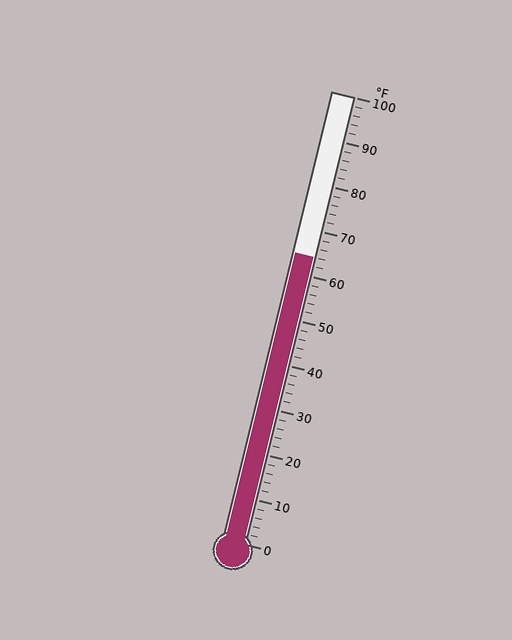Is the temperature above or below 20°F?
The temperature is above 20°F.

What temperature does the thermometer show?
The thermometer shows approximately 64°F.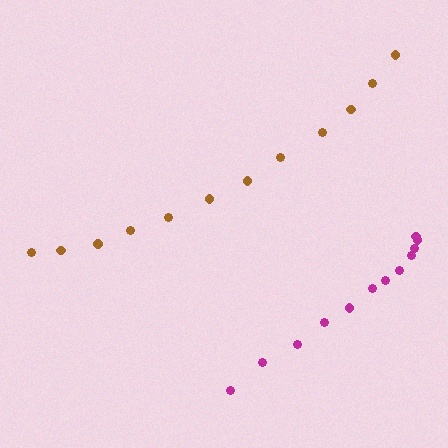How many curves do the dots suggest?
There are 2 distinct paths.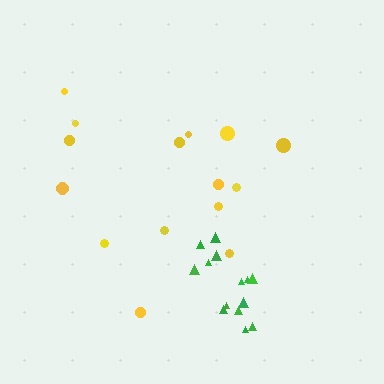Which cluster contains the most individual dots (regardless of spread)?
Yellow (15).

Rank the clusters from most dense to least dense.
green, yellow.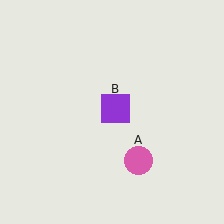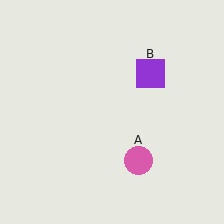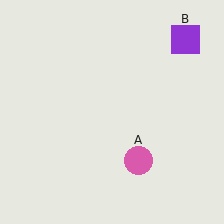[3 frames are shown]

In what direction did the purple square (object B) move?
The purple square (object B) moved up and to the right.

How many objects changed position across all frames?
1 object changed position: purple square (object B).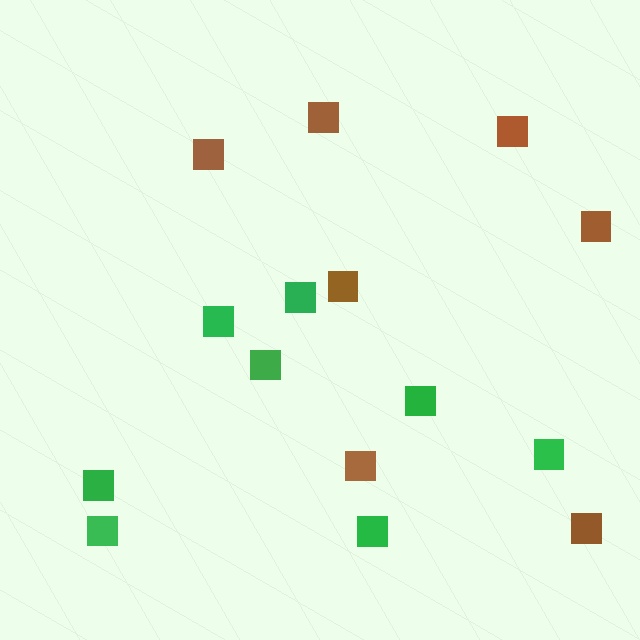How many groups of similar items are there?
There are 2 groups: one group of brown squares (7) and one group of green squares (8).